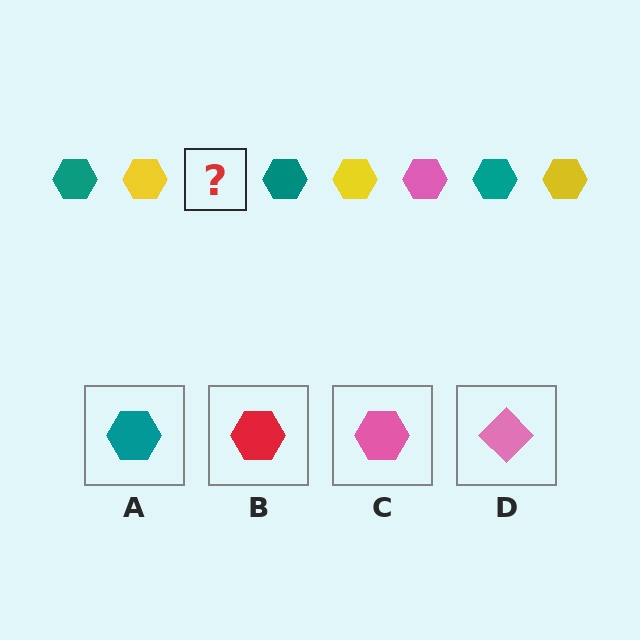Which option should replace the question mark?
Option C.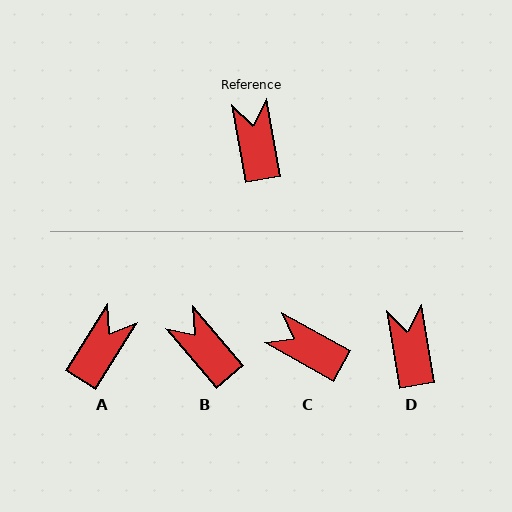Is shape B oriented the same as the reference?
No, it is off by about 31 degrees.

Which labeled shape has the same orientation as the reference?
D.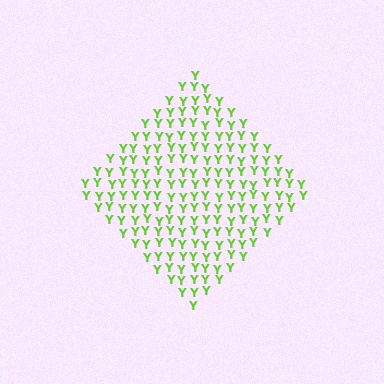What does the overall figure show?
The overall figure shows a diamond.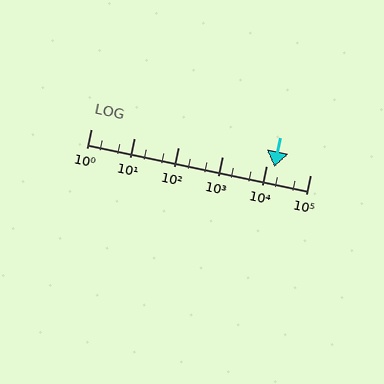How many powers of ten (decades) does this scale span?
The scale spans 5 decades, from 1 to 100000.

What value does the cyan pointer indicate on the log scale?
The pointer indicates approximately 15000.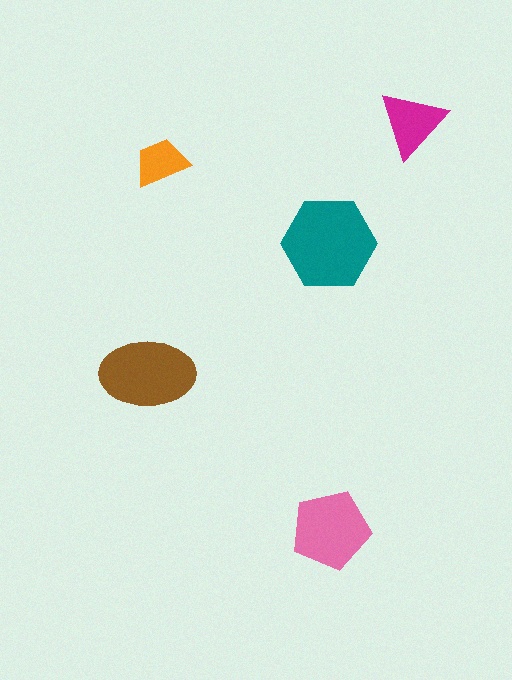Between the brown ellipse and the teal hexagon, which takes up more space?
The teal hexagon.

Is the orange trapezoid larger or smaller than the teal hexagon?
Smaller.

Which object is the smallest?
The orange trapezoid.